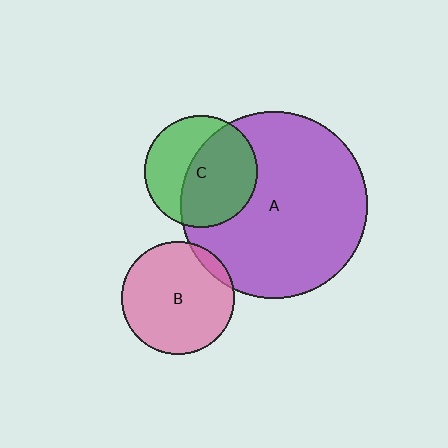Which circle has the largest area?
Circle A (purple).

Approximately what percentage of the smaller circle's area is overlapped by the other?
Approximately 60%.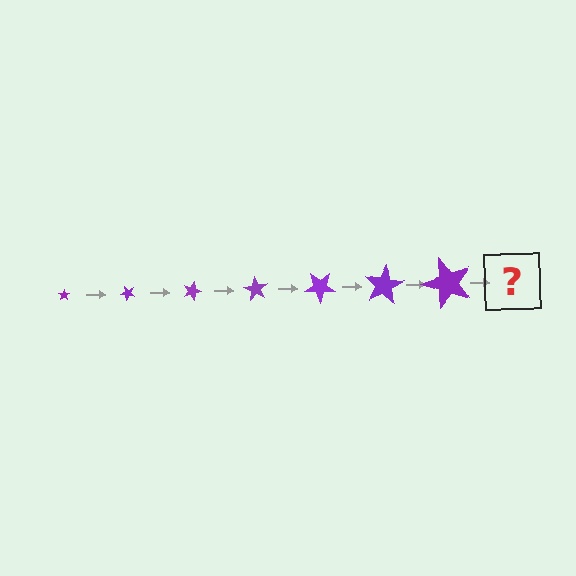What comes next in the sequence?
The next element should be a star, larger than the previous one and rotated 315 degrees from the start.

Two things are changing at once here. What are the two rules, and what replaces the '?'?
The two rules are that the star grows larger each step and it rotates 45 degrees each step. The '?' should be a star, larger than the previous one and rotated 315 degrees from the start.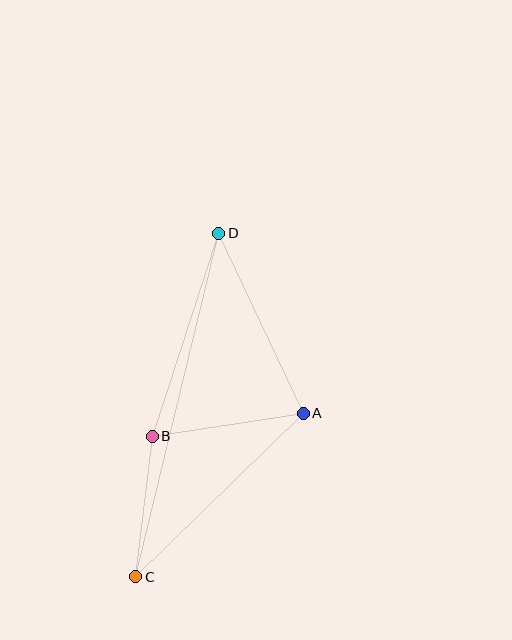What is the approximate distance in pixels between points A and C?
The distance between A and C is approximately 234 pixels.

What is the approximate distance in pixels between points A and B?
The distance between A and B is approximately 153 pixels.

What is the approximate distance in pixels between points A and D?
The distance between A and D is approximately 199 pixels.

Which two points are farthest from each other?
Points C and D are farthest from each other.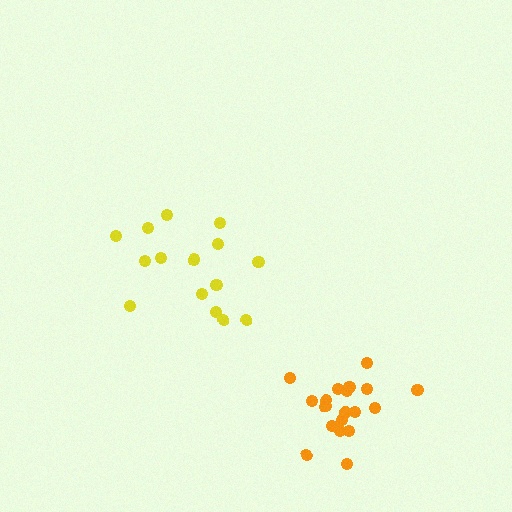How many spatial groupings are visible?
There are 2 spatial groupings.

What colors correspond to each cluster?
The clusters are colored: yellow, orange.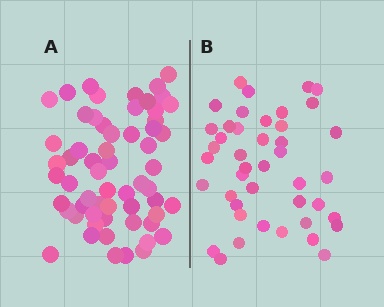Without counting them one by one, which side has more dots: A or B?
Region A (the left region) has more dots.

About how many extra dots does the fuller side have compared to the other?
Region A has approximately 15 more dots than region B.